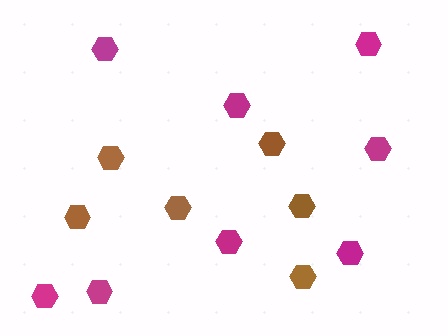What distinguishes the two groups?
There are 2 groups: one group of brown hexagons (6) and one group of magenta hexagons (8).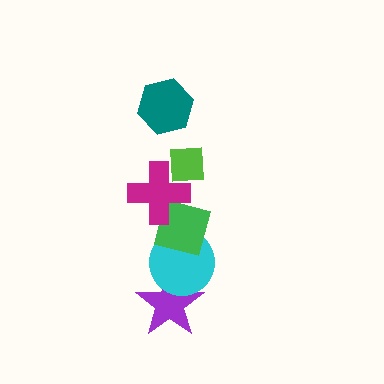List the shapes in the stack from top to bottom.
From top to bottom: the teal hexagon, the lime square, the magenta cross, the green square, the cyan circle, the purple star.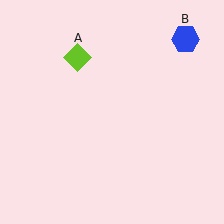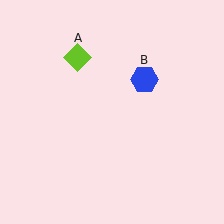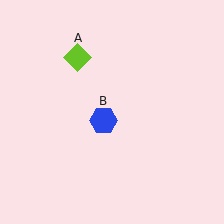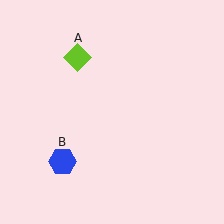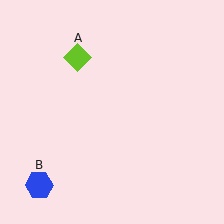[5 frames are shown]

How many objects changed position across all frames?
1 object changed position: blue hexagon (object B).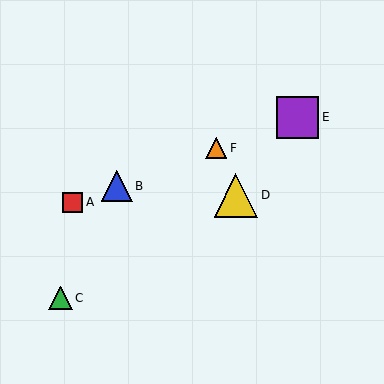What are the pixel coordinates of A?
Object A is at (73, 202).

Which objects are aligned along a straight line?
Objects A, B, E, F are aligned along a straight line.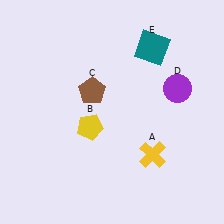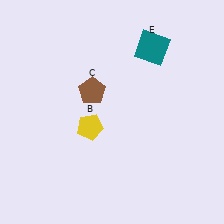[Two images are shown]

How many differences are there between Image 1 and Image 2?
There are 2 differences between the two images.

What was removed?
The yellow cross (A), the purple circle (D) were removed in Image 2.